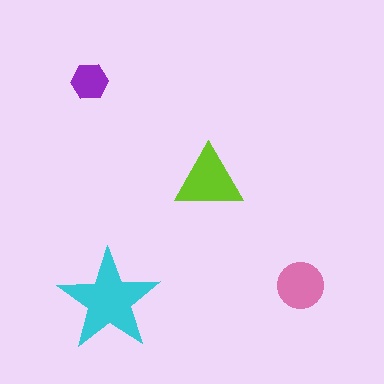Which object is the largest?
The cyan star.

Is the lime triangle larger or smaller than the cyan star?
Smaller.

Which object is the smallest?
The purple hexagon.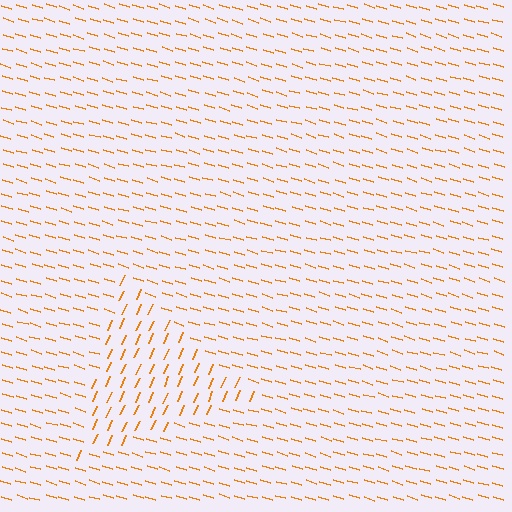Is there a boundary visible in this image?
Yes, there is a texture boundary formed by a change in line orientation.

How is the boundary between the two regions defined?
The boundary is defined purely by a change in line orientation (approximately 83 degrees difference). All lines are the same color and thickness.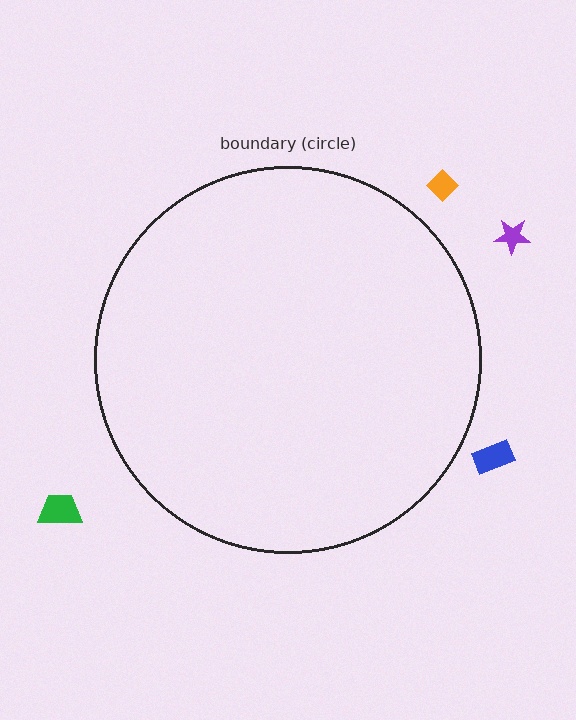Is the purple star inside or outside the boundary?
Outside.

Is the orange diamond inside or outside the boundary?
Outside.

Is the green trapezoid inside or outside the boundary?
Outside.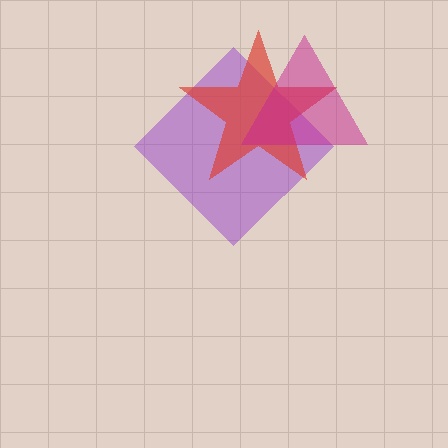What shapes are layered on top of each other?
The layered shapes are: a purple diamond, a red star, a magenta triangle.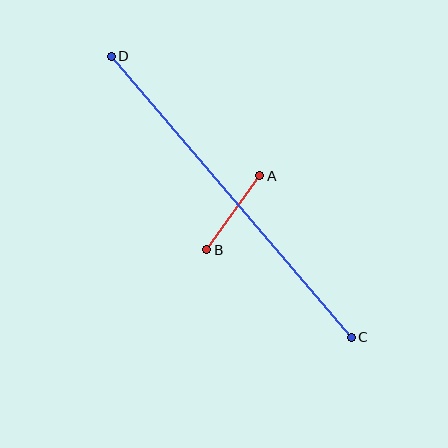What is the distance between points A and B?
The distance is approximately 91 pixels.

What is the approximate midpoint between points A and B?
The midpoint is at approximately (233, 213) pixels.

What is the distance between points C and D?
The distance is approximately 370 pixels.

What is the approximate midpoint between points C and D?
The midpoint is at approximately (231, 197) pixels.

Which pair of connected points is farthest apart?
Points C and D are farthest apart.